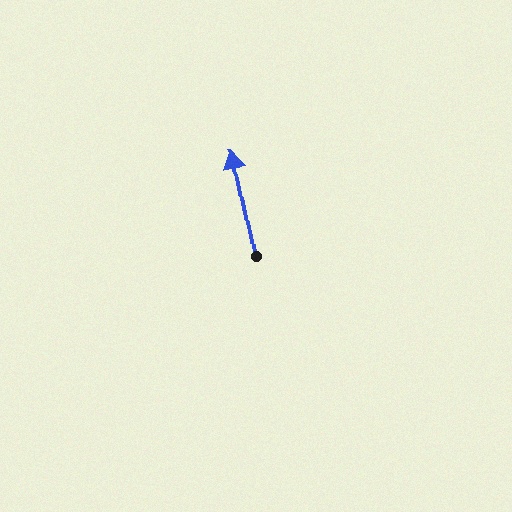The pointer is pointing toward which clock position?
Roughly 12 o'clock.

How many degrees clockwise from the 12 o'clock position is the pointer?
Approximately 349 degrees.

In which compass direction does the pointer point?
North.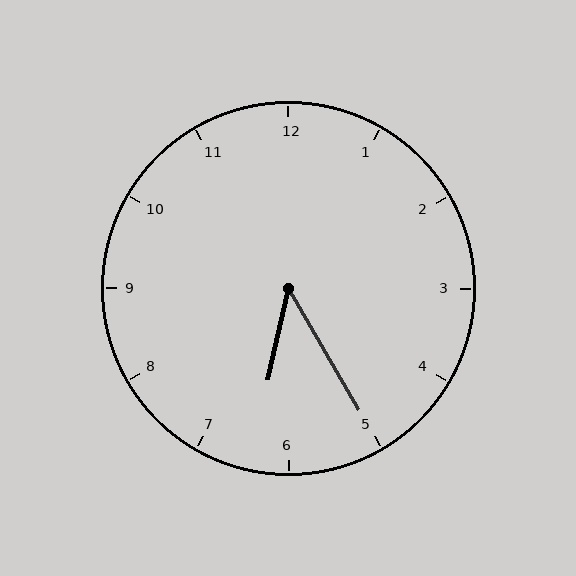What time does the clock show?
6:25.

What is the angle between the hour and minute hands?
Approximately 42 degrees.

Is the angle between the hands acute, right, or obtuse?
It is acute.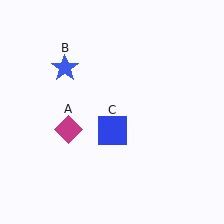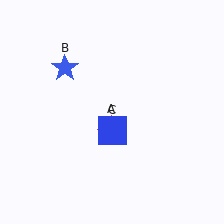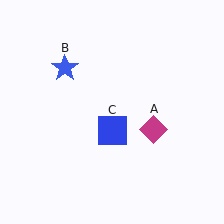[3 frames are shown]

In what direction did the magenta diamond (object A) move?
The magenta diamond (object A) moved right.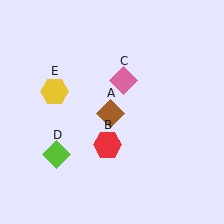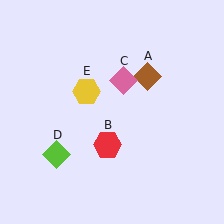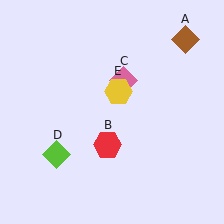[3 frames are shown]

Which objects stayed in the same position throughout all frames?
Red hexagon (object B) and pink diamond (object C) and lime diamond (object D) remained stationary.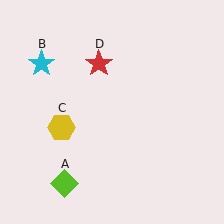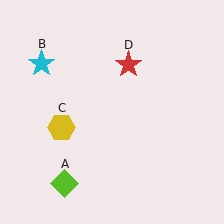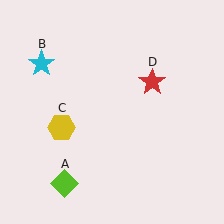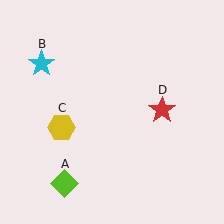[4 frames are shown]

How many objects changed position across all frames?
1 object changed position: red star (object D).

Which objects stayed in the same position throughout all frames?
Lime diamond (object A) and cyan star (object B) and yellow hexagon (object C) remained stationary.